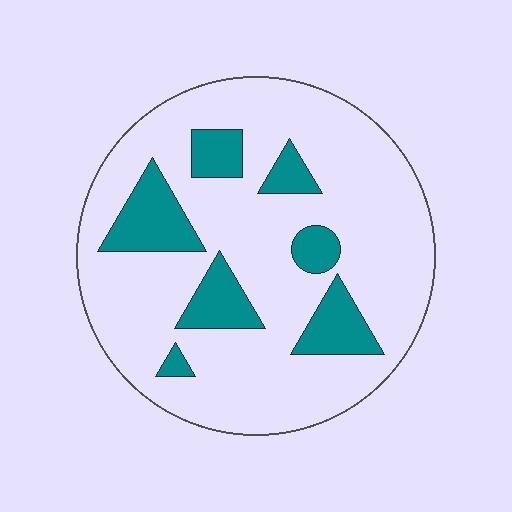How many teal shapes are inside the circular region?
7.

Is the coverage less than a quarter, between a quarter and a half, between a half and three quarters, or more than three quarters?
Less than a quarter.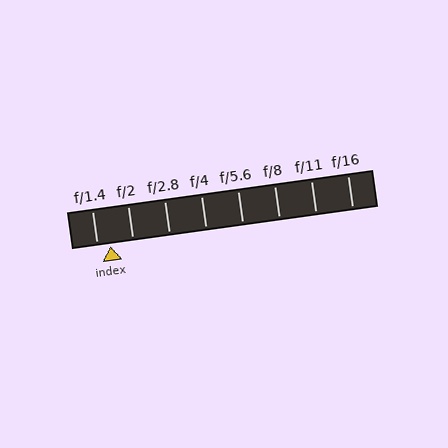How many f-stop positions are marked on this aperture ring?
There are 8 f-stop positions marked.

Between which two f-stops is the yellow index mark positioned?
The index mark is between f/1.4 and f/2.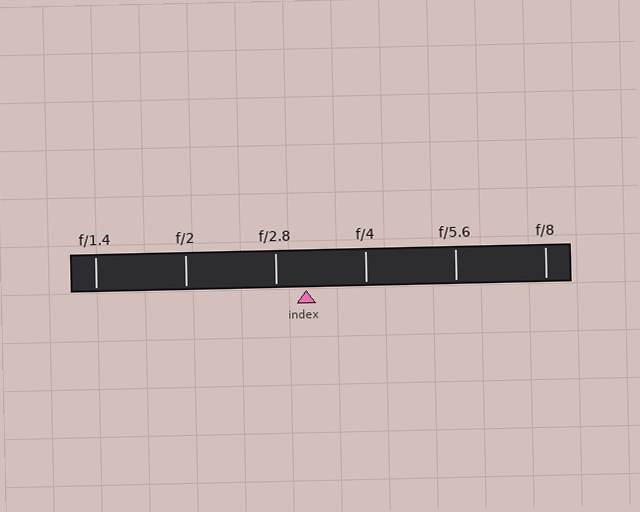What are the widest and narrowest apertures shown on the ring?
The widest aperture shown is f/1.4 and the narrowest is f/8.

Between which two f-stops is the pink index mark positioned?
The index mark is between f/2.8 and f/4.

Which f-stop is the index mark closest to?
The index mark is closest to f/2.8.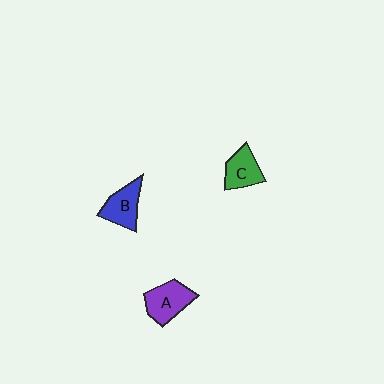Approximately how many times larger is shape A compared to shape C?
Approximately 1.3 times.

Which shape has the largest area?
Shape A (purple).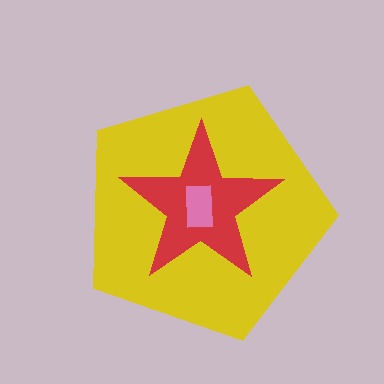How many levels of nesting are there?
3.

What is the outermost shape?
The yellow pentagon.